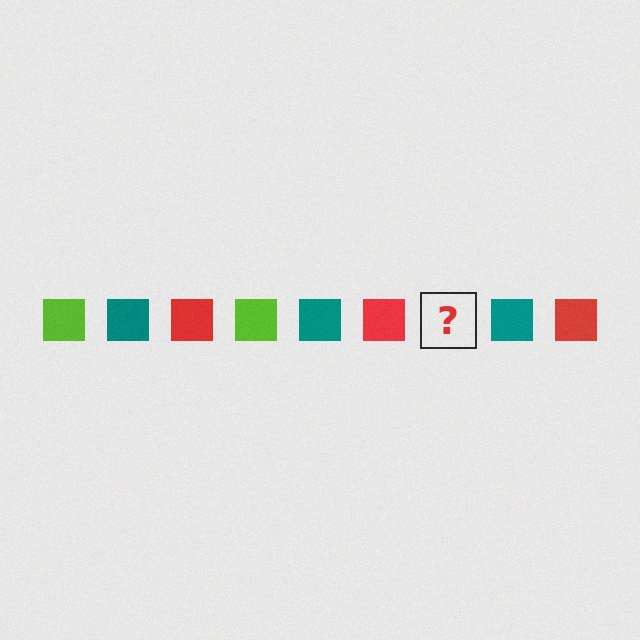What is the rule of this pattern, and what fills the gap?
The rule is that the pattern cycles through lime, teal, red squares. The gap should be filled with a lime square.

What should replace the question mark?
The question mark should be replaced with a lime square.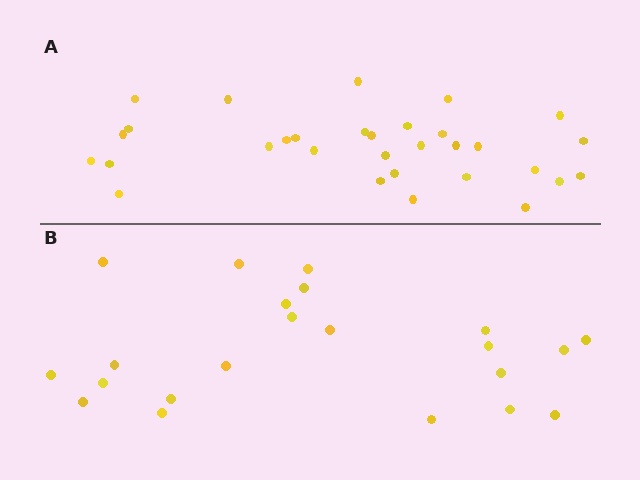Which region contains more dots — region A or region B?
Region A (the top region) has more dots.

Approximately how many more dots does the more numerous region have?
Region A has roughly 8 or so more dots than region B.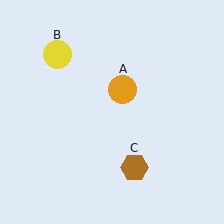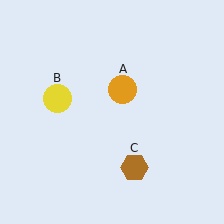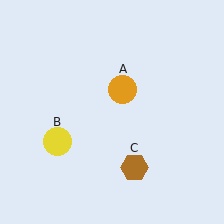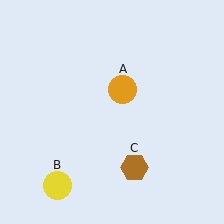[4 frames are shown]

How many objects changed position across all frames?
1 object changed position: yellow circle (object B).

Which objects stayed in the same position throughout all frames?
Orange circle (object A) and brown hexagon (object C) remained stationary.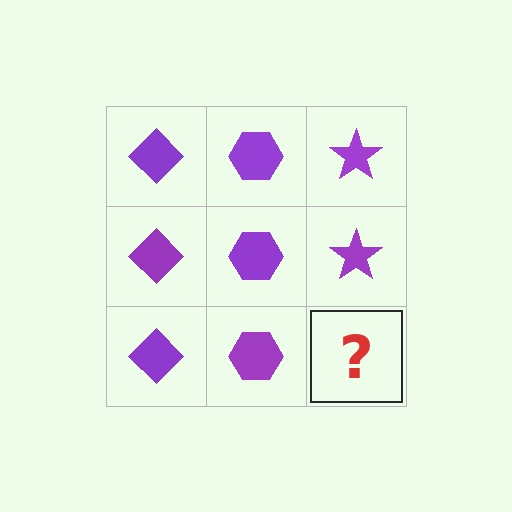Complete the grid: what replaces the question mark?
The question mark should be replaced with a purple star.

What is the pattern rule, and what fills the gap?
The rule is that each column has a consistent shape. The gap should be filled with a purple star.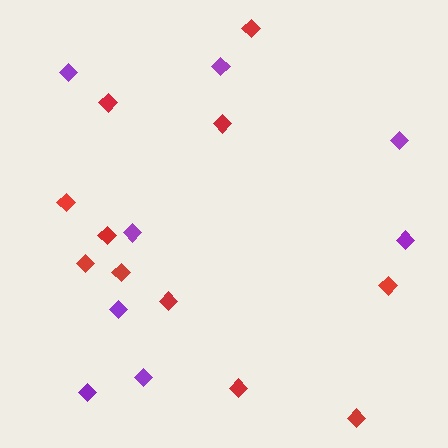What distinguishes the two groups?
There are 2 groups: one group of purple diamonds (8) and one group of red diamonds (11).